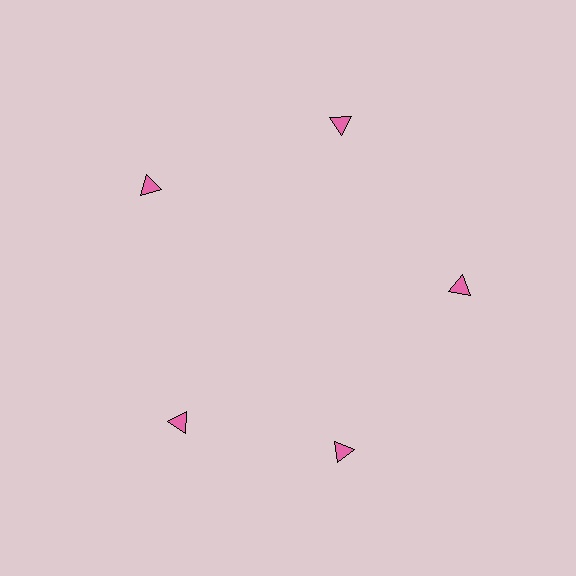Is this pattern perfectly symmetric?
No. The 5 pink triangles are arranged in a ring, but one element near the 8 o'clock position is rotated out of alignment along the ring, breaking the 5-fold rotational symmetry.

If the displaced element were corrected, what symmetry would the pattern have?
It would have 5-fold rotational symmetry — the pattern would map onto itself every 72 degrees.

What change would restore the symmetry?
The symmetry would be restored by rotating it back into even spacing with its neighbors so that all 5 triangles sit at equal angles and equal distance from the center.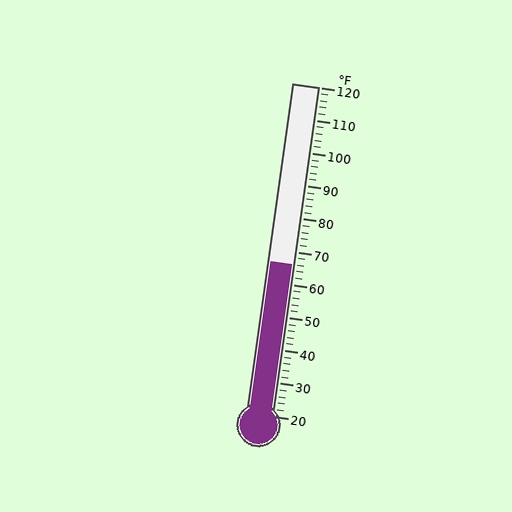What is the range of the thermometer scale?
The thermometer scale ranges from 20°F to 120°F.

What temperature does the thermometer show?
The thermometer shows approximately 66°F.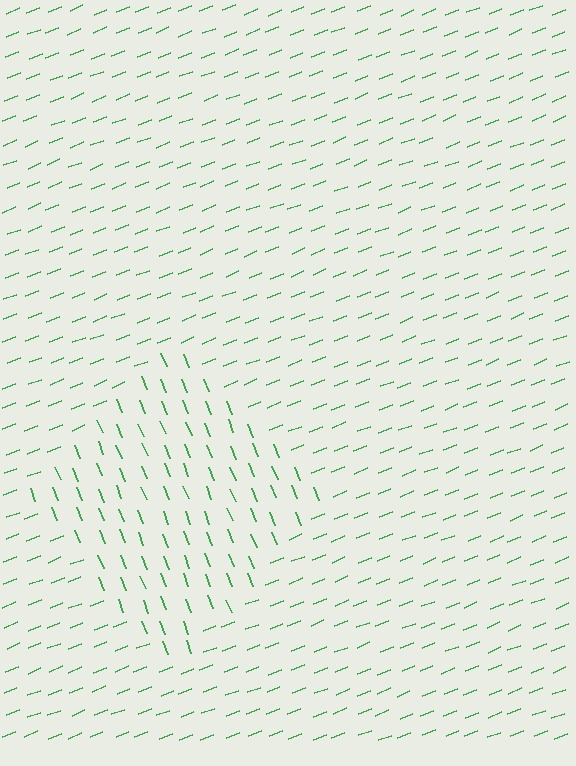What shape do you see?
I see a diamond.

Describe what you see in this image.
The image is filled with small green line segments. A diamond region in the image has lines oriented differently from the surrounding lines, creating a visible texture boundary.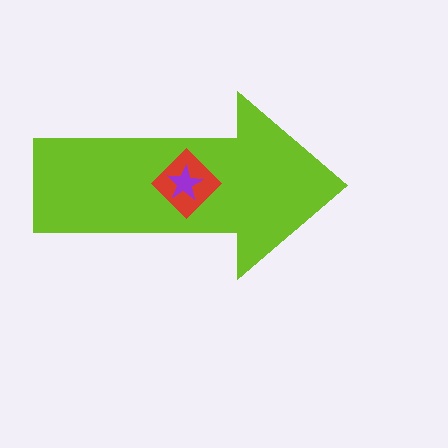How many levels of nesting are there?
3.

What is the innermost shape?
The purple star.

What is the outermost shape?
The lime arrow.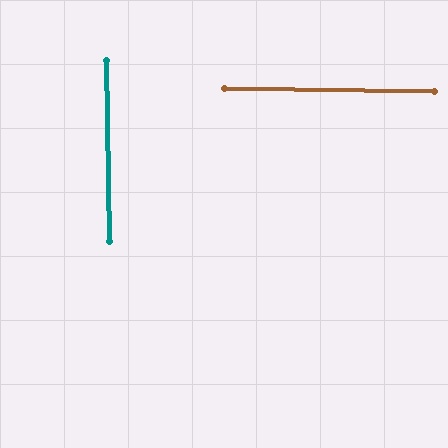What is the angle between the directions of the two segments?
Approximately 88 degrees.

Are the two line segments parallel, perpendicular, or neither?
Perpendicular — they meet at approximately 88°.